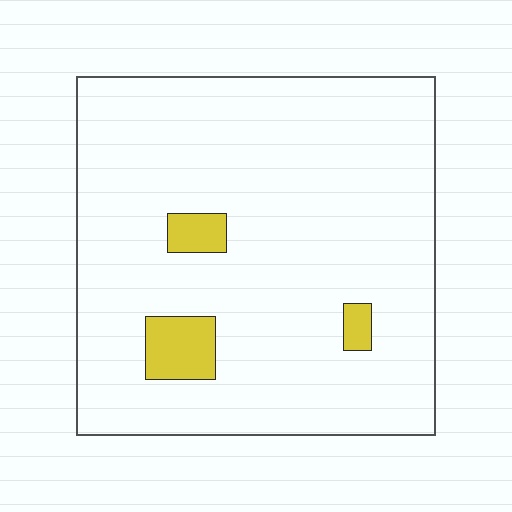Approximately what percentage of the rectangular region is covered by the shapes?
Approximately 5%.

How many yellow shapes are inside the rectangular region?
3.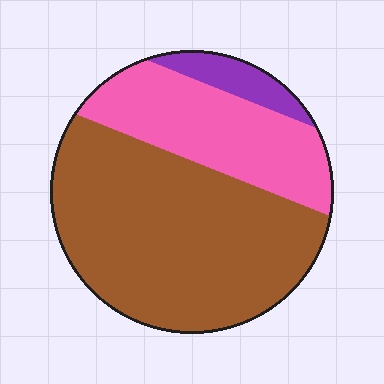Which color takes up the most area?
Brown, at roughly 65%.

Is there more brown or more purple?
Brown.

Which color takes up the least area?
Purple, at roughly 5%.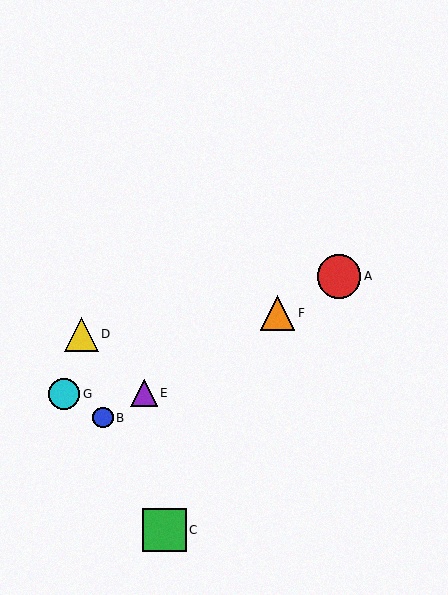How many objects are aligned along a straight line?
4 objects (A, B, E, F) are aligned along a straight line.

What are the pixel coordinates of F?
Object F is at (277, 313).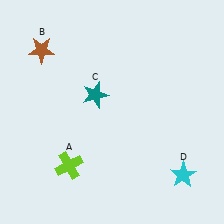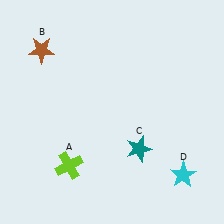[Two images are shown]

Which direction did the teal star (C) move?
The teal star (C) moved down.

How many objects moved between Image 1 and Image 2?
1 object moved between the two images.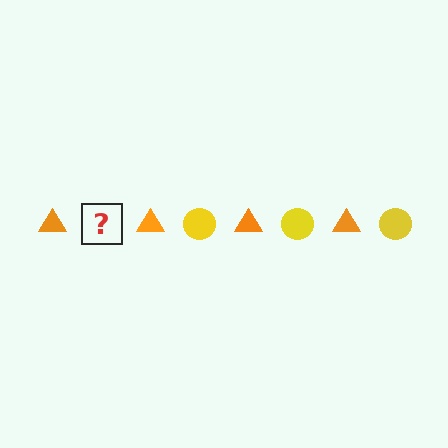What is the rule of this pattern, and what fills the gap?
The rule is that the pattern alternates between orange triangle and yellow circle. The gap should be filled with a yellow circle.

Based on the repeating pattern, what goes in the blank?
The blank should be a yellow circle.